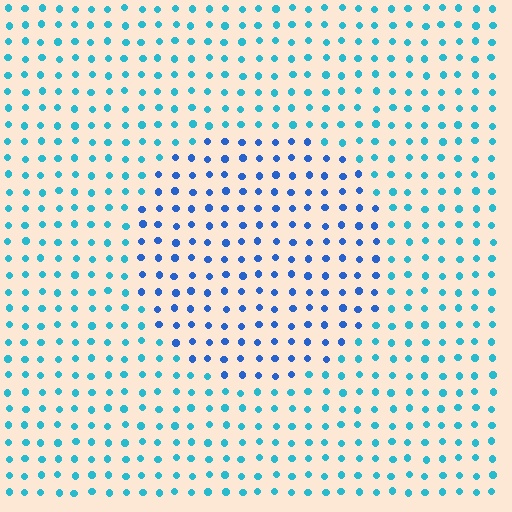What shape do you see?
I see a circle.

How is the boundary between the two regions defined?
The boundary is defined purely by a slight shift in hue (about 32 degrees). Spacing, size, and orientation are identical on both sides.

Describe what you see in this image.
The image is filled with small cyan elements in a uniform arrangement. A circle-shaped region is visible where the elements are tinted to a slightly different hue, forming a subtle color boundary.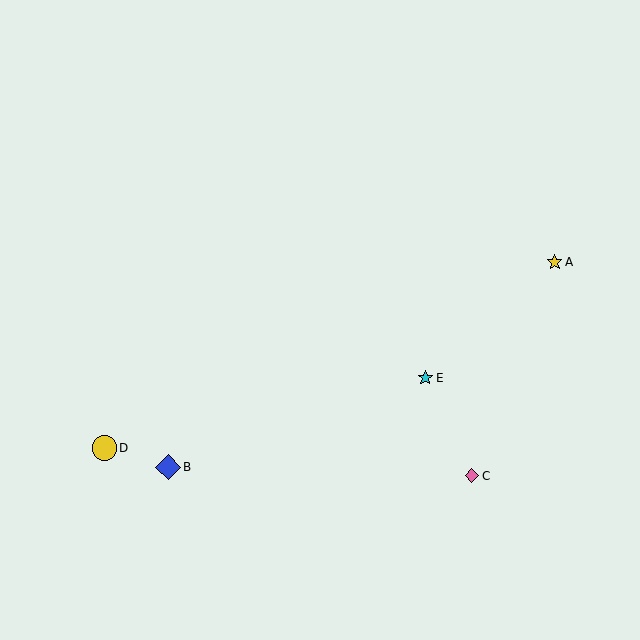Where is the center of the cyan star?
The center of the cyan star is at (425, 378).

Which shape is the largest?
The blue diamond (labeled B) is the largest.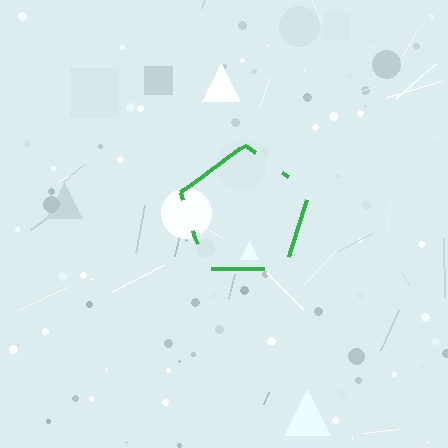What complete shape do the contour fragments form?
The contour fragments form a pentagon.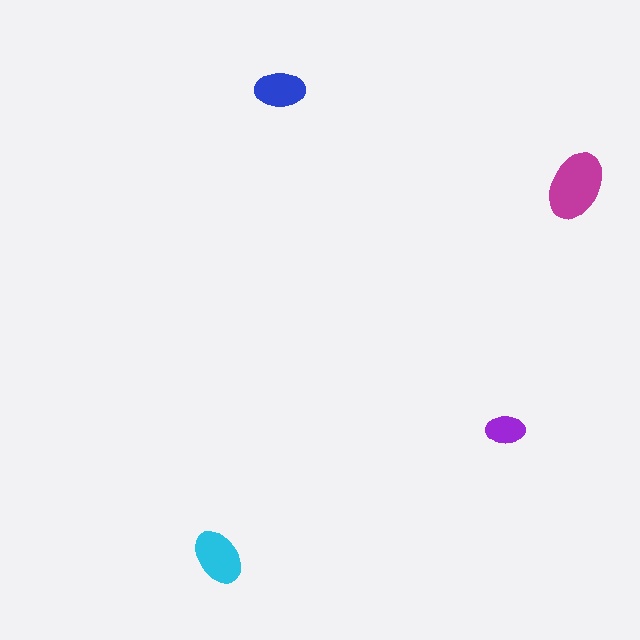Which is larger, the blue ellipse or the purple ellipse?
The blue one.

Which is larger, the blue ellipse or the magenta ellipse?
The magenta one.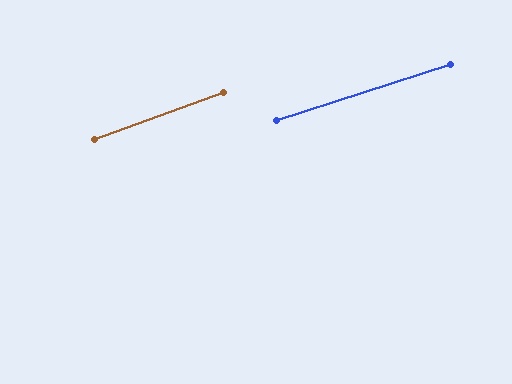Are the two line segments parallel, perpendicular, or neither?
Parallel — their directions differ by only 2.0°.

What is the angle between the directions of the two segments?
Approximately 2 degrees.